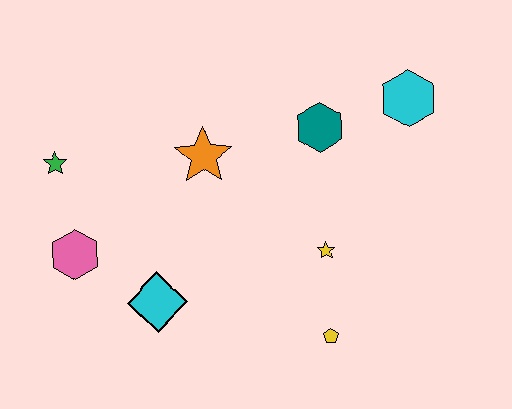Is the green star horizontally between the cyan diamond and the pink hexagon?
No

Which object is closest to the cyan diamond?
The pink hexagon is closest to the cyan diamond.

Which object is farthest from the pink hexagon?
The cyan hexagon is farthest from the pink hexagon.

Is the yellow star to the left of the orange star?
No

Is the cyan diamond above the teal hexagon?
No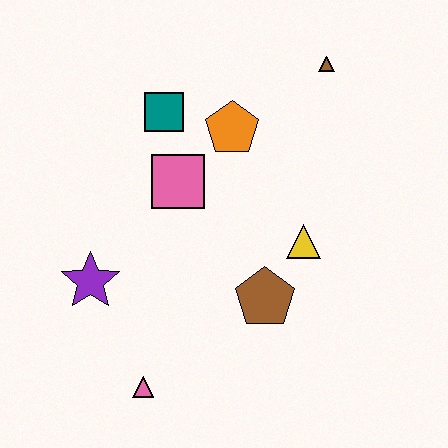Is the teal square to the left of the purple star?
No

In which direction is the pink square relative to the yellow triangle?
The pink square is to the left of the yellow triangle.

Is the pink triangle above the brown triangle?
No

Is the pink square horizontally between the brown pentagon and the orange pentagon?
No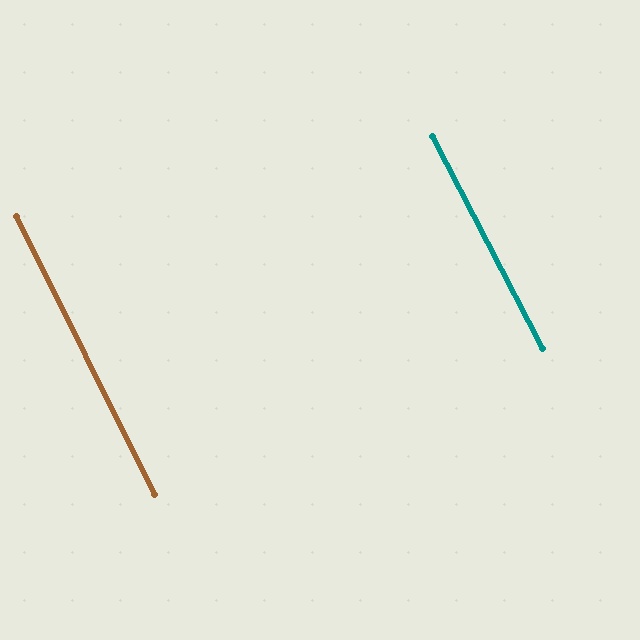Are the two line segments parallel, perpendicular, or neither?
Parallel — their directions differ by only 1.0°.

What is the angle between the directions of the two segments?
Approximately 1 degree.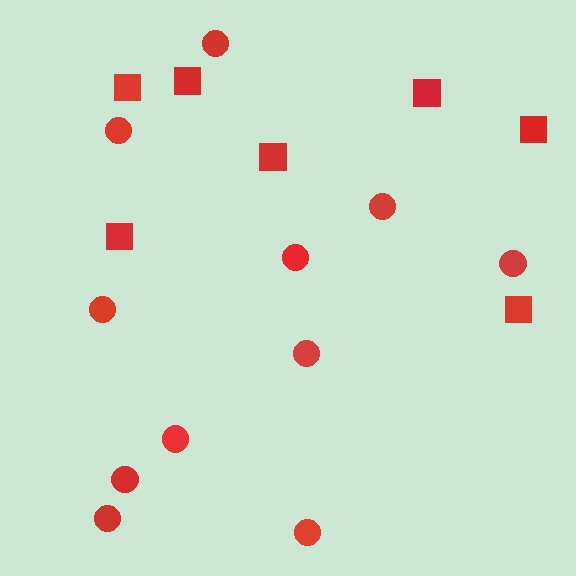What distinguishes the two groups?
There are 2 groups: one group of circles (11) and one group of squares (7).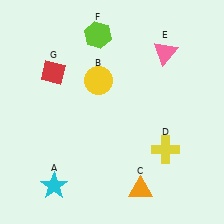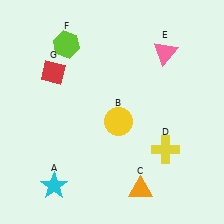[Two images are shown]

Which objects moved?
The objects that moved are: the yellow circle (B), the lime hexagon (F).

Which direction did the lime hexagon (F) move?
The lime hexagon (F) moved left.